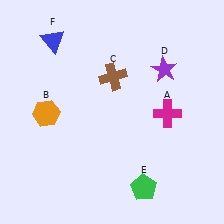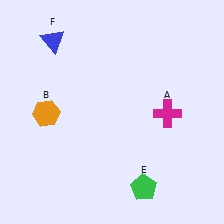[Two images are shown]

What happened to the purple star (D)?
The purple star (D) was removed in Image 2. It was in the top-right area of Image 1.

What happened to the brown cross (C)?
The brown cross (C) was removed in Image 2. It was in the top-right area of Image 1.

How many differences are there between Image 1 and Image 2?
There are 2 differences between the two images.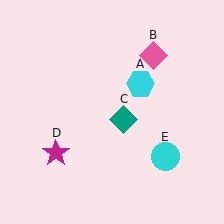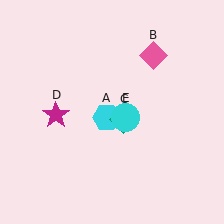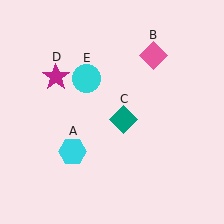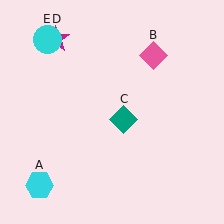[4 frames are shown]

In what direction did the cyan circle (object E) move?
The cyan circle (object E) moved up and to the left.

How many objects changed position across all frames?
3 objects changed position: cyan hexagon (object A), magenta star (object D), cyan circle (object E).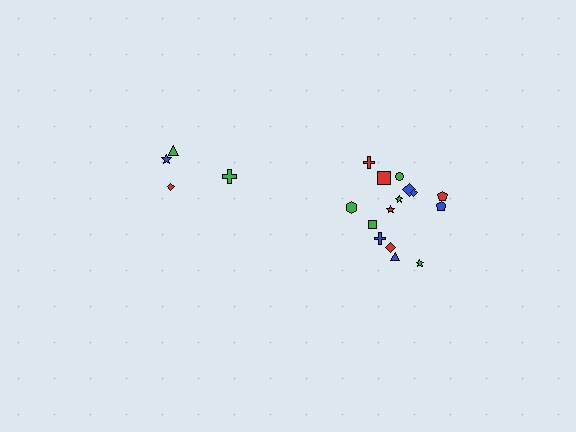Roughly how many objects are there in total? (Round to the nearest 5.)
Roughly 20 objects in total.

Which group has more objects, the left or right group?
The right group.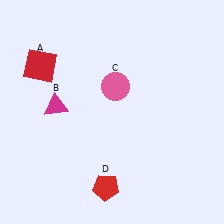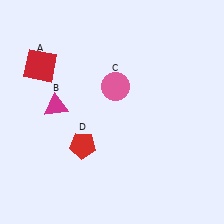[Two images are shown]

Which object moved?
The red pentagon (D) moved up.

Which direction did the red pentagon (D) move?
The red pentagon (D) moved up.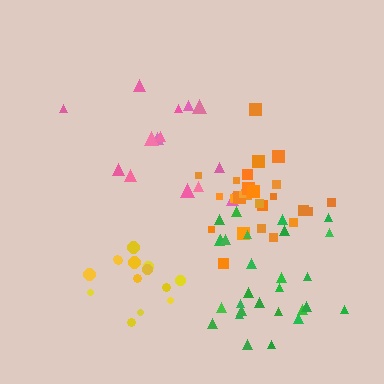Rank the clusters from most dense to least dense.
orange, yellow, green, pink.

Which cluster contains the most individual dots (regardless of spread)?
Green (28).